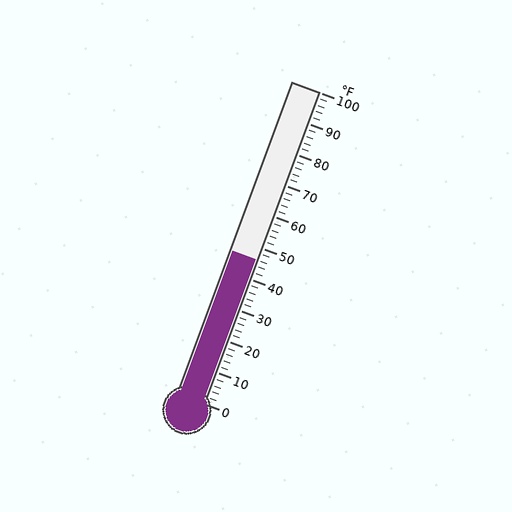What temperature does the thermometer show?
The thermometer shows approximately 46°F.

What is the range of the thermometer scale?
The thermometer scale ranges from 0°F to 100°F.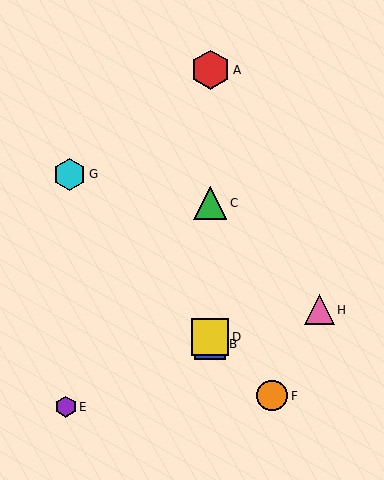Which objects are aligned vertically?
Objects A, B, C, D are aligned vertically.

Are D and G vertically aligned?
No, D is at x≈210 and G is at x≈69.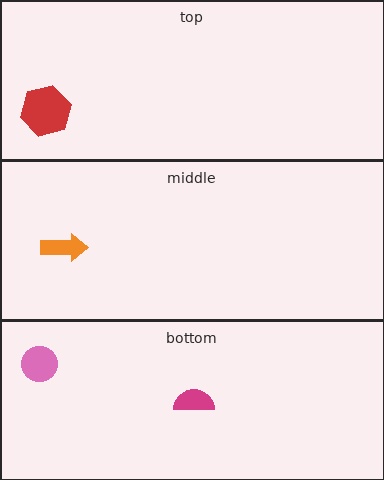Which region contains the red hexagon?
The top region.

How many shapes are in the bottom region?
2.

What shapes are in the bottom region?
The pink circle, the magenta semicircle.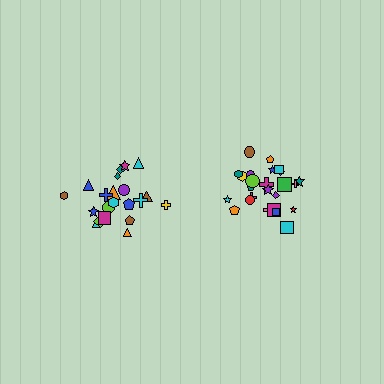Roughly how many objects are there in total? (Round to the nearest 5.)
Roughly 45 objects in total.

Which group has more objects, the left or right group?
The right group.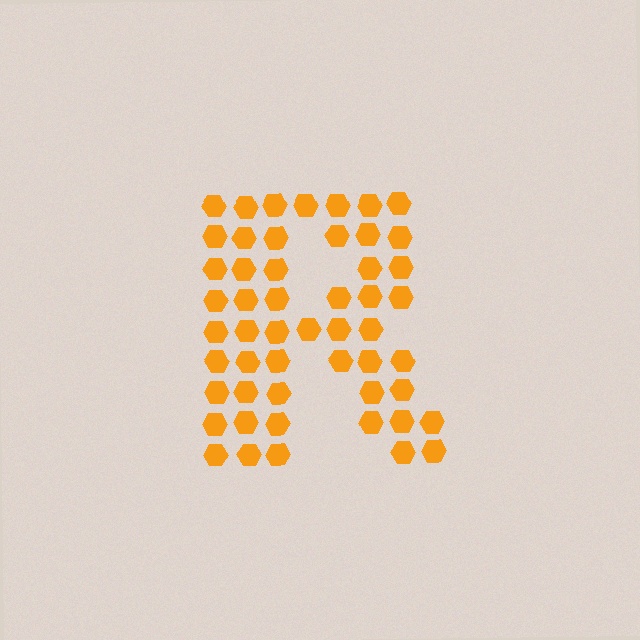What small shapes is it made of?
It is made of small hexagons.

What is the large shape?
The large shape is the letter R.